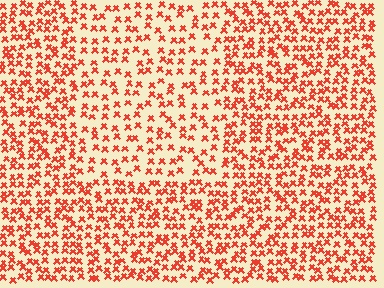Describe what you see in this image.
The image contains small red elements arranged at two different densities. A rectangle-shaped region is visible where the elements are less densely packed than the surrounding area.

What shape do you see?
I see a rectangle.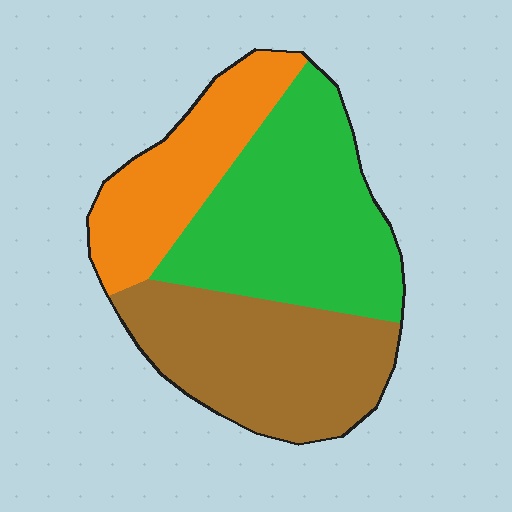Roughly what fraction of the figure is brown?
Brown takes up about one third (1/3) of the figure.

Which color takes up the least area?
Orange, at roughly 25%.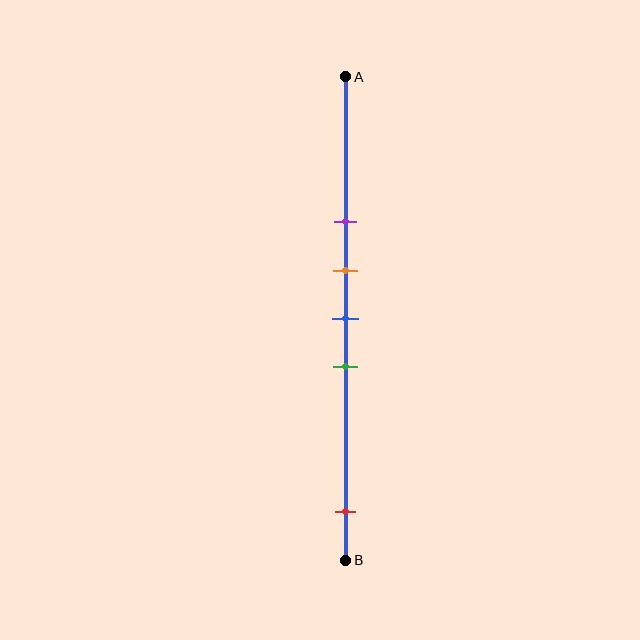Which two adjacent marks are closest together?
The orange and blue marks are the closest adjacent pair.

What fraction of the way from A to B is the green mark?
The green mark is approximately 60% (0.6) of the way from A to B.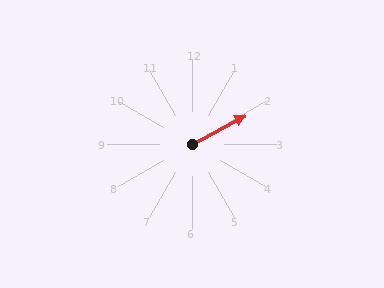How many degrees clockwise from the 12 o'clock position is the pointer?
Approximately 62 degrees.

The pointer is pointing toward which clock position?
Roughly 2 o'clock.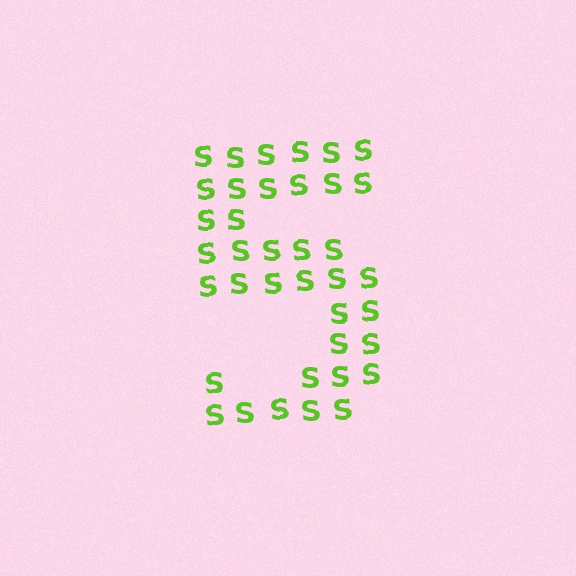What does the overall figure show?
The overall figure shows the digit 5.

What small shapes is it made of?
It is made of small letter S's.